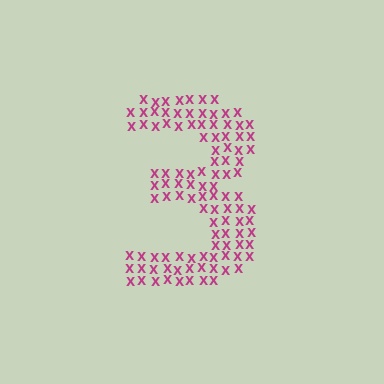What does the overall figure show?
The overall figure shows the digit 3.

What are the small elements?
The small elements are letter X's.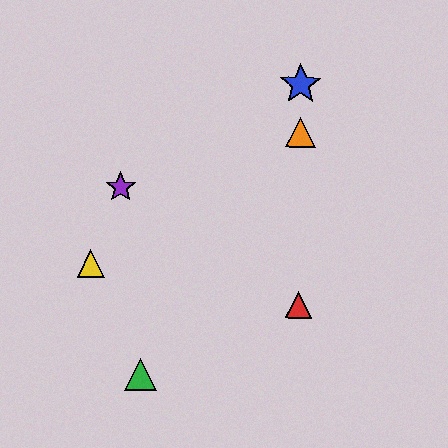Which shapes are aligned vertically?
The red triangle, the blue star, the orange triangle are aligned vertically.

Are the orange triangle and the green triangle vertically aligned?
No, the orange triangle is at x≈300 and the green triangle is at x≈141.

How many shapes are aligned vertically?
3 shapes (the red triangle, the blue star, the orange triangle) are aligned vertically.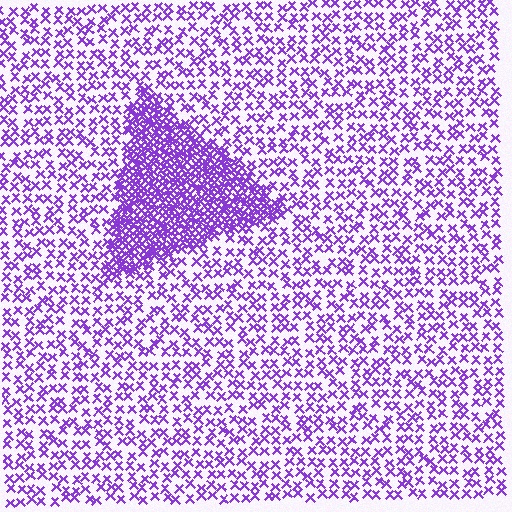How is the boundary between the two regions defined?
The boundary is defined by a change in element density (approximately 2.8x ratio). All elements are the same color, size, and shape.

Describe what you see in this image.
The image contains small purple elements arranged at two different densities. A triangle-shaped region is visible where the elements are more densely packed than the surrounding area.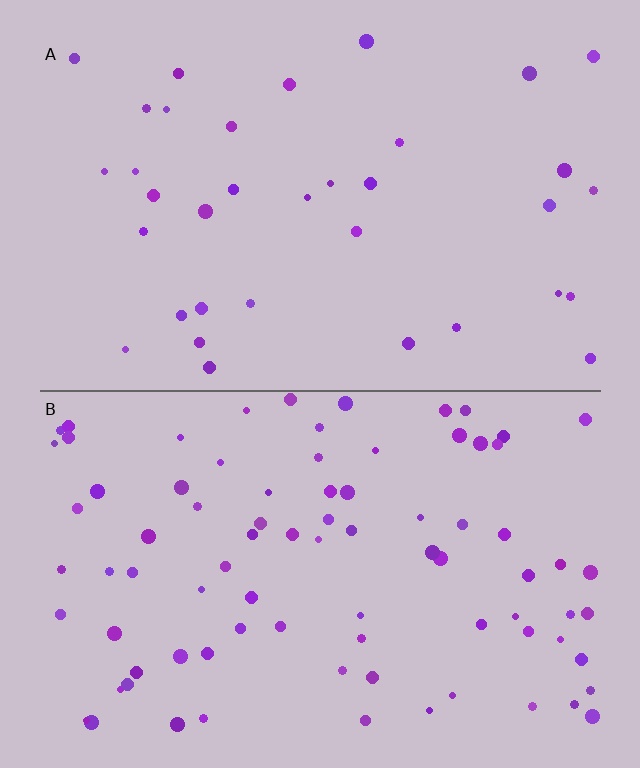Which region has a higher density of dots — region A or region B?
B (the bottom).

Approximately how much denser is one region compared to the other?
Approximately 2.4× — region B over region A.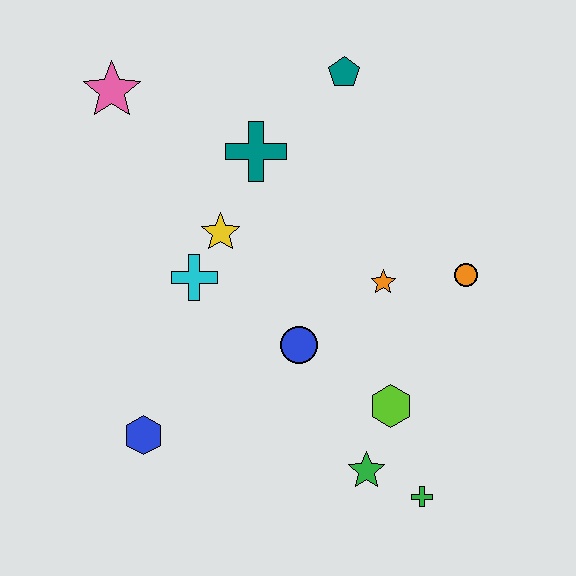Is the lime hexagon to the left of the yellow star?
No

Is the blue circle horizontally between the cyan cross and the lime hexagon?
Yes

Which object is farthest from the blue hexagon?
The teal pentagon is farthest from the blue hexagon.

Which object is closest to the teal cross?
The yellow star is closest to the teal cross.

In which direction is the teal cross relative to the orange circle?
The teal cross is to the left of the orange circle.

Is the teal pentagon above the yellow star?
Yes